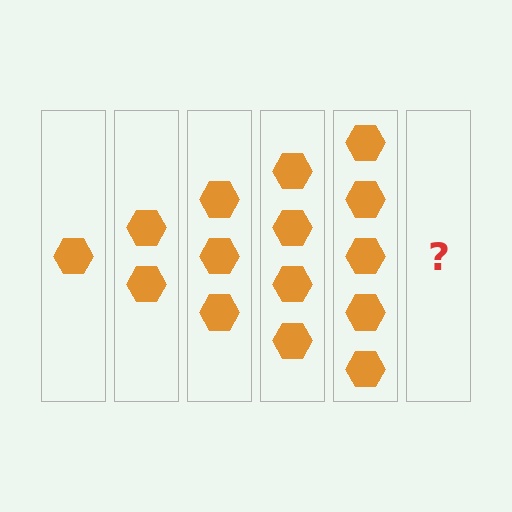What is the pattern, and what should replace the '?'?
The pattern is that each step adds one more hexagon. The '?' should be 6 hexagons.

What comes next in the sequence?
The next element should be 6 hexagons.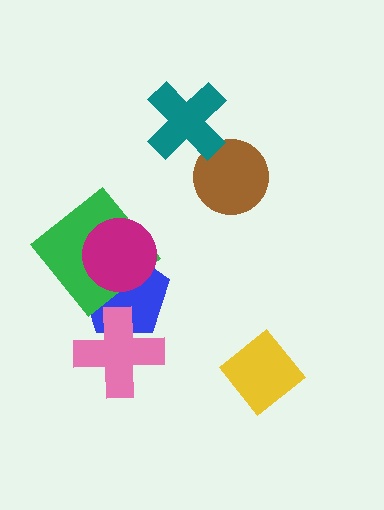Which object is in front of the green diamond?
The magenta circle is in front of the green diamond.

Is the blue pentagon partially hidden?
Yes, it is partially covered by another shape.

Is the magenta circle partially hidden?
No, no other shape covers it.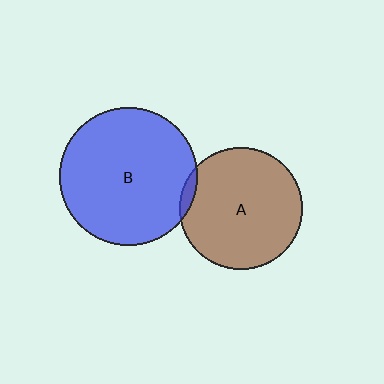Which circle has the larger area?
Circle B (blue).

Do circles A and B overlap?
Yes.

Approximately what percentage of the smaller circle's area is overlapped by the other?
Approximately 5%.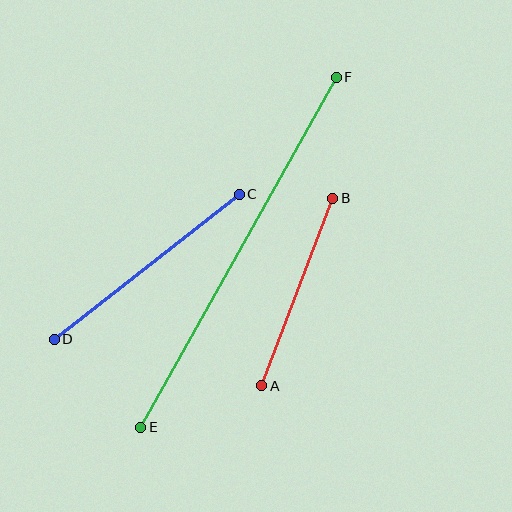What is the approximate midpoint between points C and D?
The midpoint is at approximately (147, 267) pixels.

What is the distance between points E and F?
The distance is approximately 401 pixels.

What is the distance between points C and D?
The distance is approximately 235 pixels.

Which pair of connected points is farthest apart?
Points E and F are farthest apart.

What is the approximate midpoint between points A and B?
The midpoint is at approximately (297, 292) pixels.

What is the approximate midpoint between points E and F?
The midpoint is at approximately (239, 252) pixels.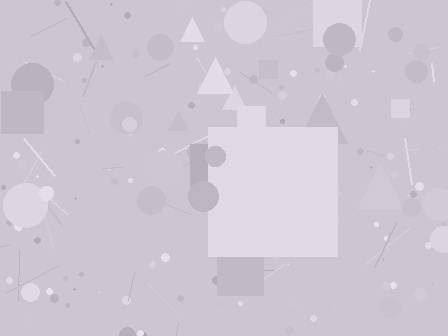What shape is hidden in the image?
A square is hidden in the image.